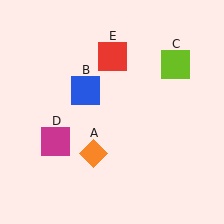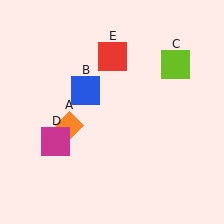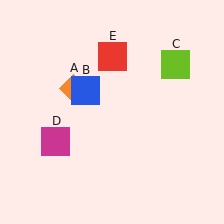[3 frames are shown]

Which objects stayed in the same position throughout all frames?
Blue square (object B) and lime square (object C) and magenta square (object D) and red square (object E) remained stationary.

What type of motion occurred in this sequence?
The orange diamond (object A) rotated clockwise around the center of the scene.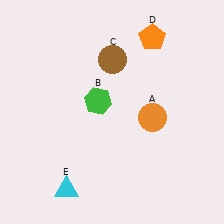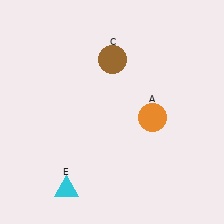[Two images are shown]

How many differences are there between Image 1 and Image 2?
There are 2 differences between the two images.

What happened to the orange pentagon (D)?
The orange pentagon (D) was removed in Image 2. It was in the top-right area of Image 1.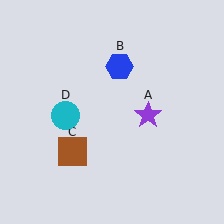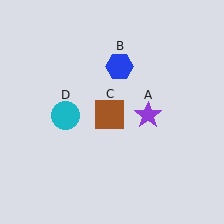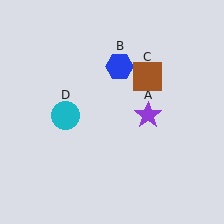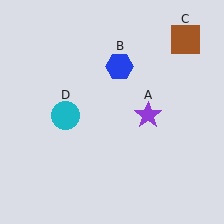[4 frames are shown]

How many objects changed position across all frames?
1 object changed position: brown square (object C).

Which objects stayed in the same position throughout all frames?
Purple star (object A) and blue hexagon (object B) and cyan circle (object D) remained stationary.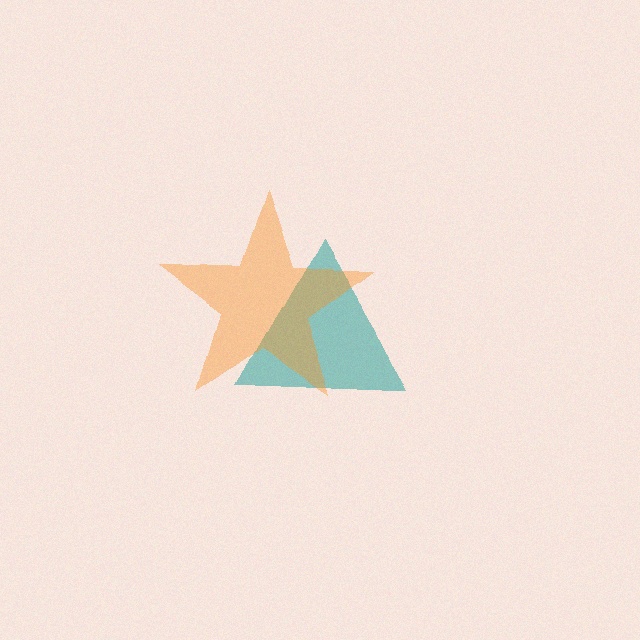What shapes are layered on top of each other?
The layered shapes are: a teal triangle, an orange star.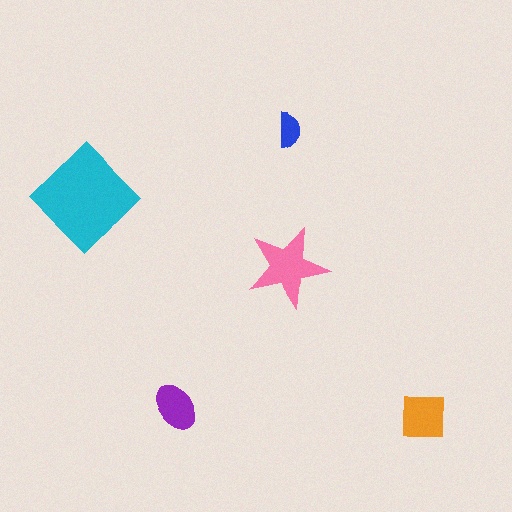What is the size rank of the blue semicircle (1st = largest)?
5th.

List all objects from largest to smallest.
The cyan diamond, the pink star, the orange square, the purple ellipse, the blue semicircle.